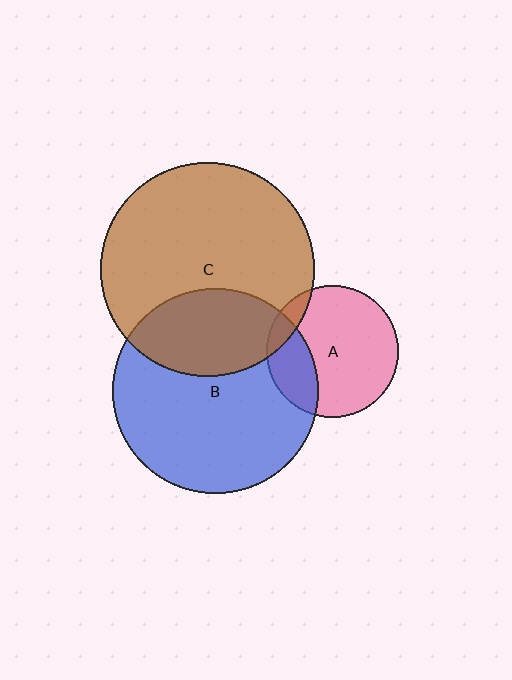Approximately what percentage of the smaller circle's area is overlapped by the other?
Approximately 25%.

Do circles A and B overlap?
Yes.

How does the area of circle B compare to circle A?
Approximately 2.4 times.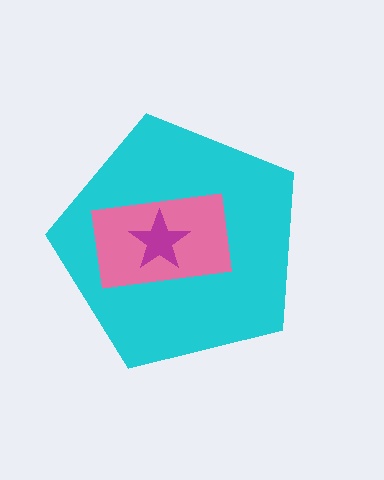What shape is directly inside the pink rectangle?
The magenta star.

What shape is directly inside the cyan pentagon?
The pink rectangle.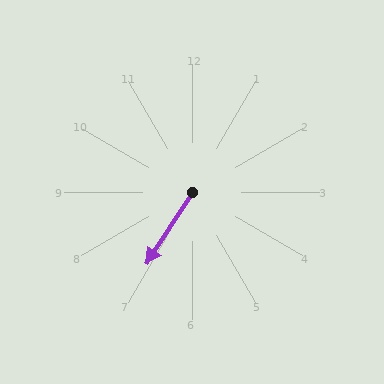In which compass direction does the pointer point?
Southwest.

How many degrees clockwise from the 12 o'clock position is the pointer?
Approximately 213 degrees.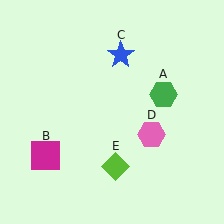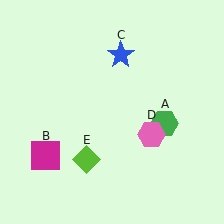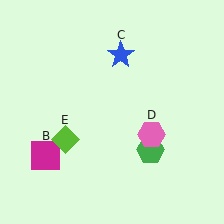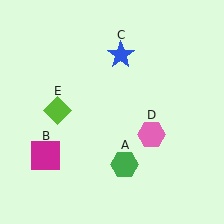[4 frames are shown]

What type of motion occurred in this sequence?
The green hexagon (object A), lime diamond (object E) rotated clockwise around the center of the scene.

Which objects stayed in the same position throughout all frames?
Magenta square (object B) and blue star (object C) and pink hexagon (object D) remained stationary.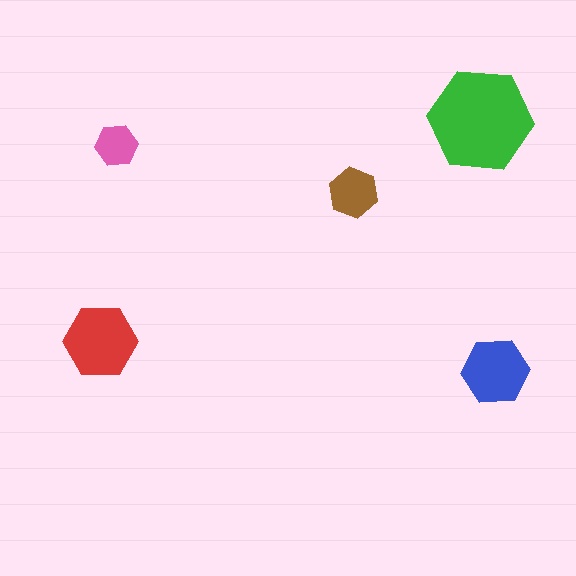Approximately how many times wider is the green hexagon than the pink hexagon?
About 2.5 times wider.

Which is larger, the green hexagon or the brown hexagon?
The green one.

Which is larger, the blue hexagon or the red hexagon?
The red one.